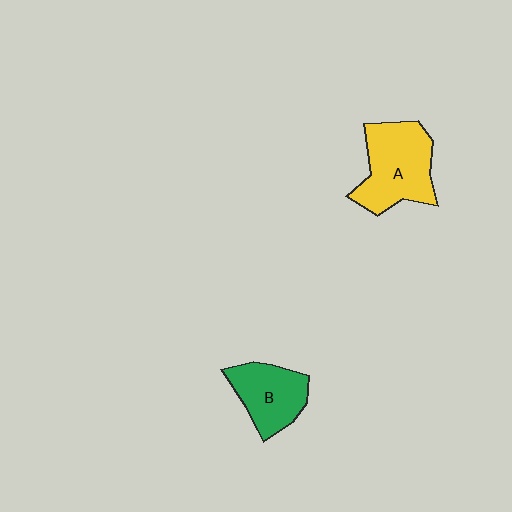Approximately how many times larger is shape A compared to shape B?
Approximately 1.4 times.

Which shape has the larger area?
Shape A (yellow).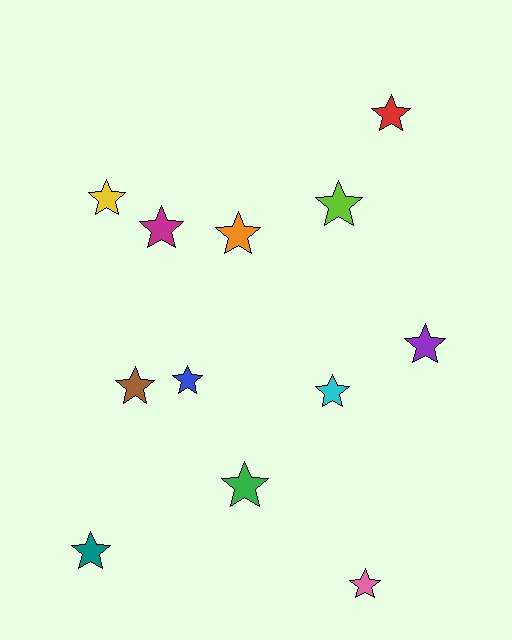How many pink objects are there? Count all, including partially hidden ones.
There is 1 pink object.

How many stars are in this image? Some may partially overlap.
There are 12 stars.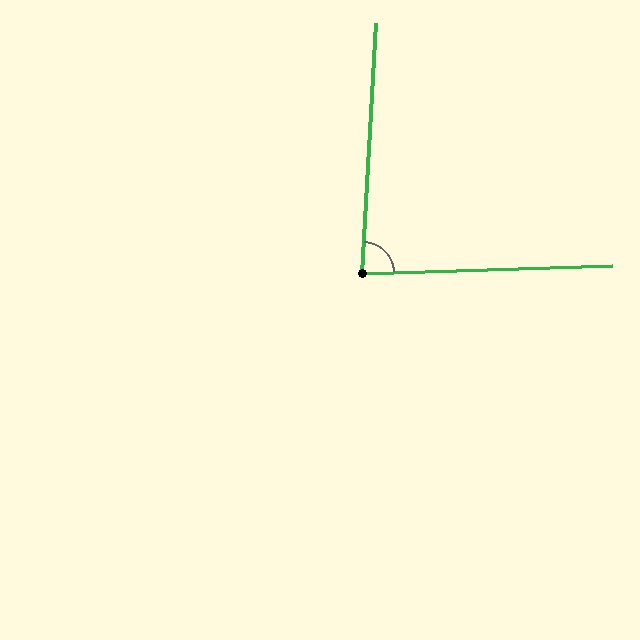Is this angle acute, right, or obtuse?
It is acute.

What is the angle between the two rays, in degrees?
Approximately 85 degrees.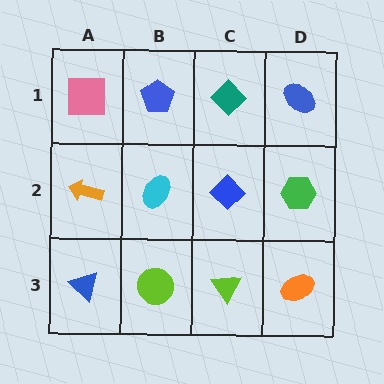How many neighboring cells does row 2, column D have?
3.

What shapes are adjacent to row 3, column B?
A cyan ellipse (row 2, column B), a blue triangle (row 3, column A), a lime triangle (row 3, column C).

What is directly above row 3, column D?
A green hexagon.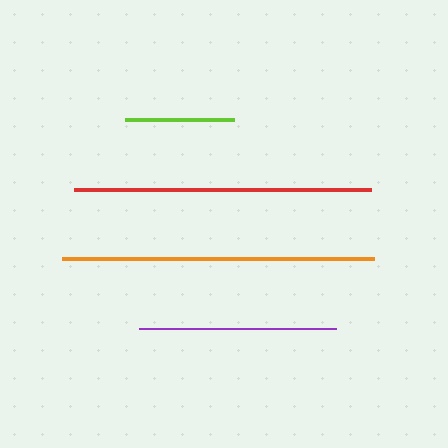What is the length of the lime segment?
The lime segment is approximately 110 pixels long.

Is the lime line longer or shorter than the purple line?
The purple line is longer than the lime line.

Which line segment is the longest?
The orange line is the longest at approximately 312 pixels.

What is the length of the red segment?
The red segment is approximately 297 pixels long.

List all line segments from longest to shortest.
From longest to shortest: orange, red, purple, lime.